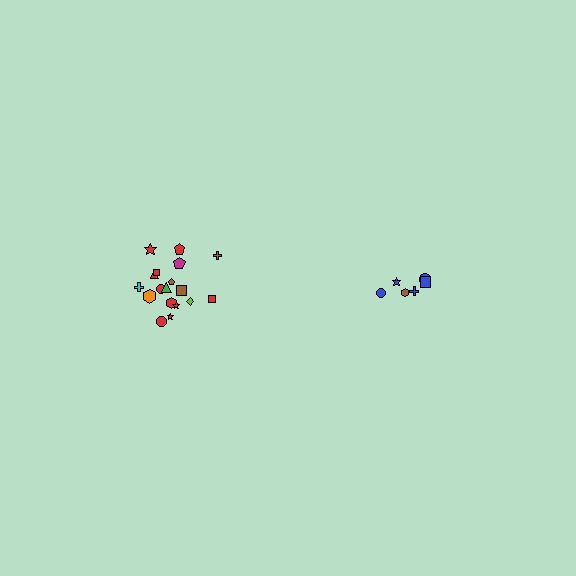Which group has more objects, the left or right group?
The left group.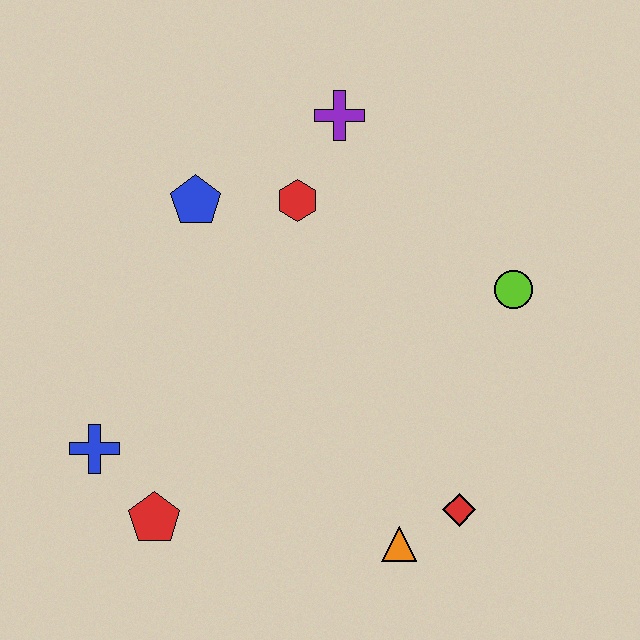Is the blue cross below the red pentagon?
No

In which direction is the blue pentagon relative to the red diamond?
The blue pentagon is above the red diamond.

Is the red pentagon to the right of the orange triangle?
No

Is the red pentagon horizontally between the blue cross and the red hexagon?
Yes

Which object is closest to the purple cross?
The red hexagon is closest to the purple cross.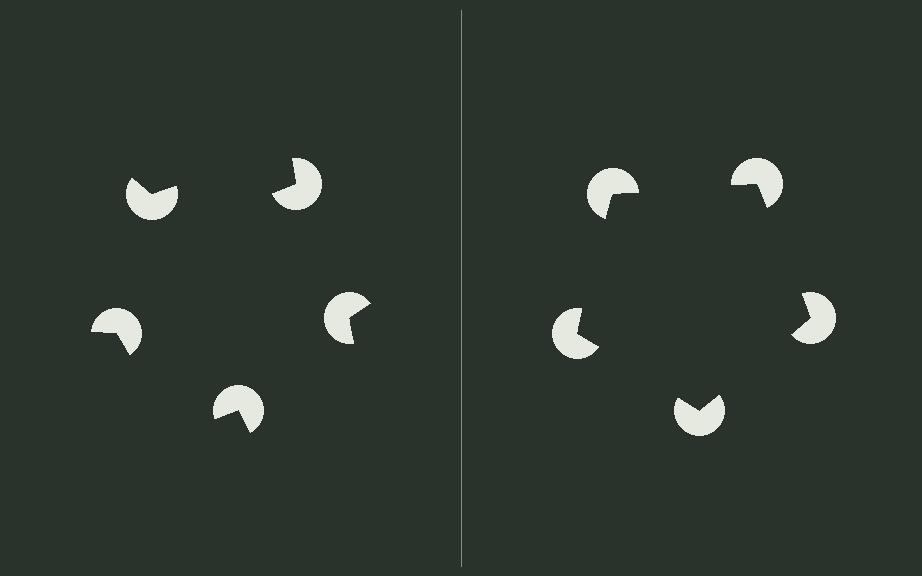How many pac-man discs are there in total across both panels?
10 — 5 on each side.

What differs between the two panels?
The pac-man discs are positioned identically on both sides; only the wedge orientations differ. On the right they align to a pentagon; on the left they are misaligned.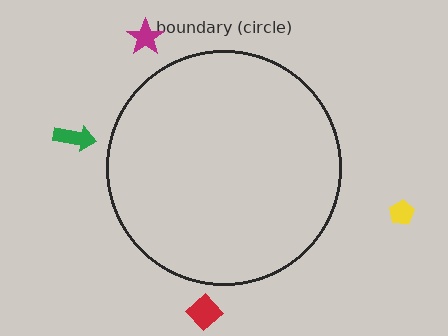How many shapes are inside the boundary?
0 inside, 4 outside.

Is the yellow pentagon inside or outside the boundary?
Outside.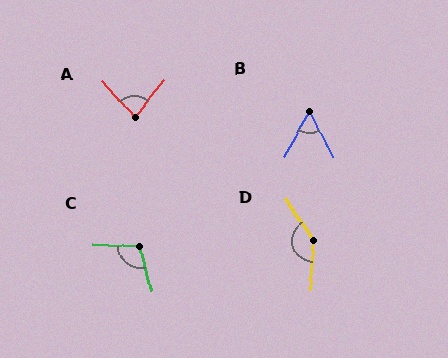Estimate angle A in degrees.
Approximately 80 degrees.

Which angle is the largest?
D, at approximately 143 degrees.